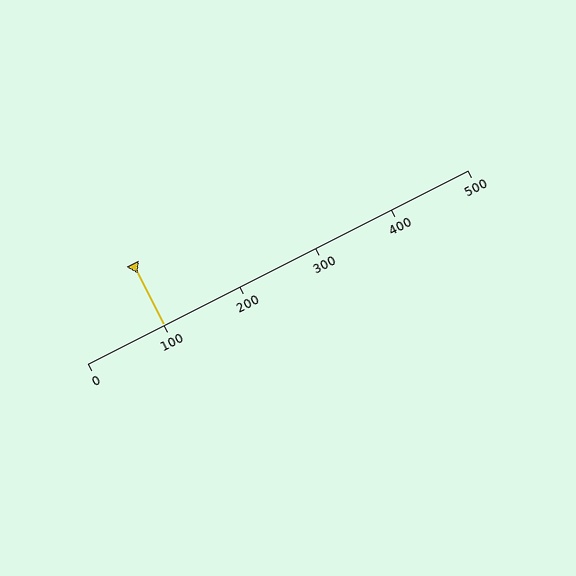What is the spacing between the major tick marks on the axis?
The major ticks are spaced 100 apart.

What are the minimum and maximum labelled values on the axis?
The axis runs from 0 to 500.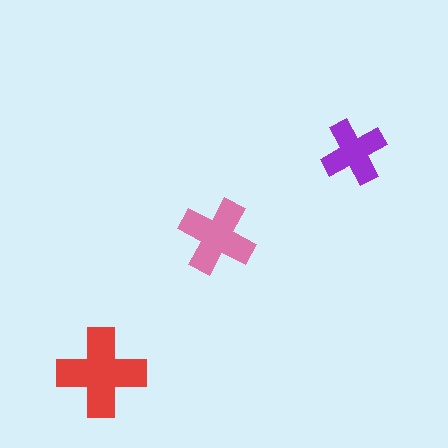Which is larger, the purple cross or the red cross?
The red one.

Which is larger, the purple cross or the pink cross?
The pink one.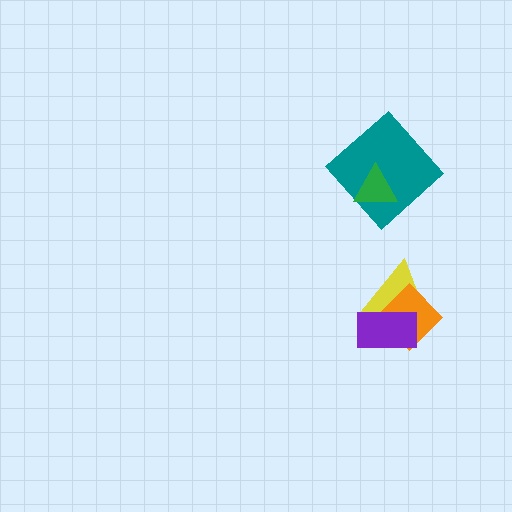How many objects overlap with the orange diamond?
2 objects overlap with the orange diamond.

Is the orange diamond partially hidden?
Yes, it is partially covered by another shape.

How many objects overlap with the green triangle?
1 object overlaps with the green triangle.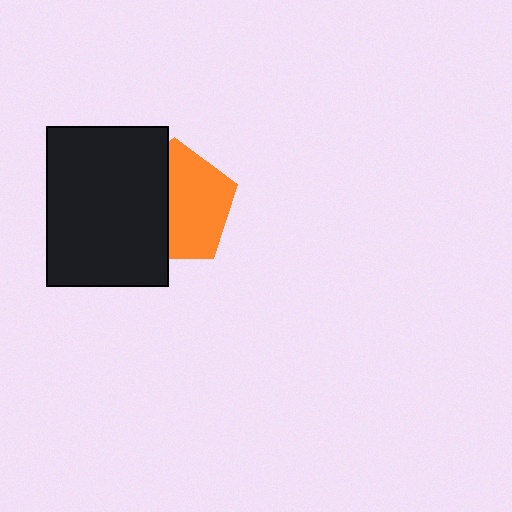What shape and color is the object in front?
The object in front is a black rectangle.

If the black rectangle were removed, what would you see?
You would see the complete orange pentagon.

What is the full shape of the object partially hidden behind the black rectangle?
The partially hidden object is an orange pentagon.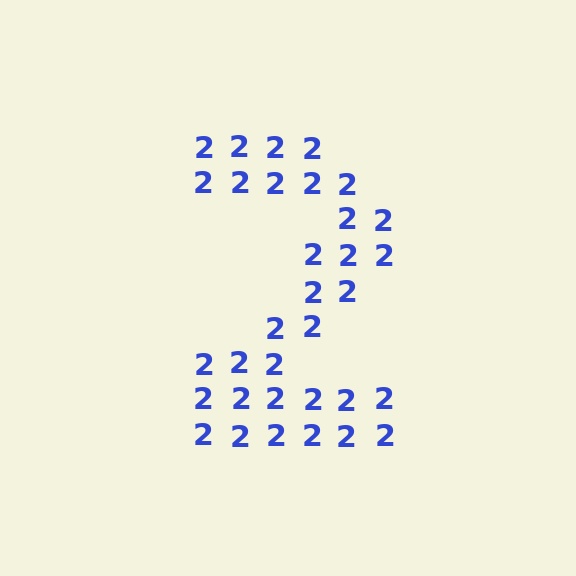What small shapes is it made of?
It is made of small digit 2's.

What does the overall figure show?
The overall figure shows the digit 2.